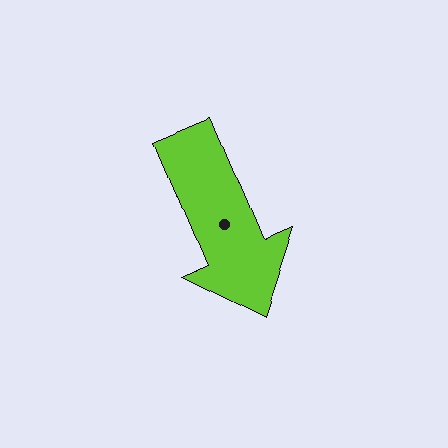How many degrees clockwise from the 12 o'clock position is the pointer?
Approximately 157 degrees.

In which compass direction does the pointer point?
Southeast.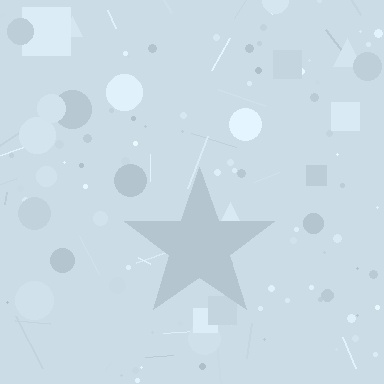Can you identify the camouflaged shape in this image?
The camouflaged shape is a star.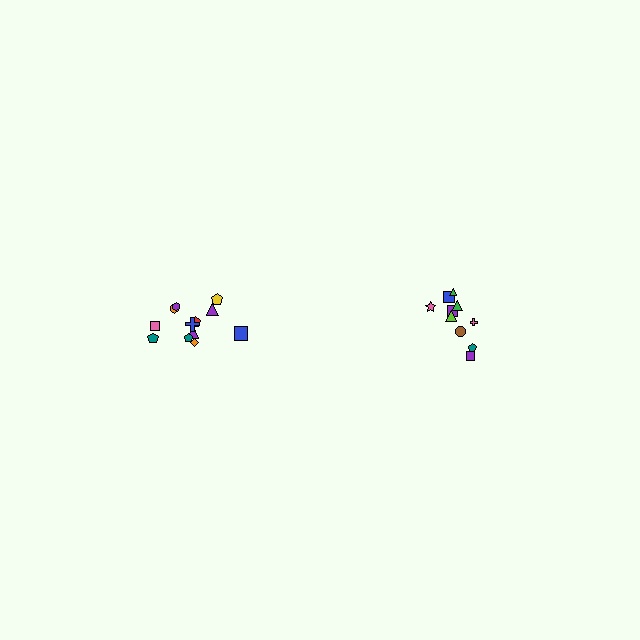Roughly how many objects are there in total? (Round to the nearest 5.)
Roughly 20 objects in total.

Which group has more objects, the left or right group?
The left group.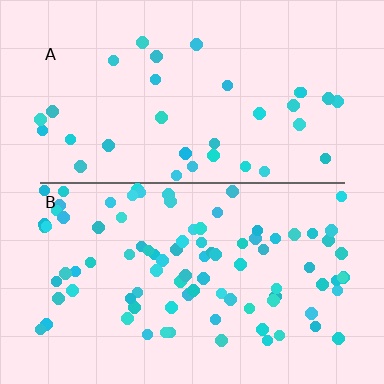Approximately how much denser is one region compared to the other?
Approximately 2.7× — region B over region A.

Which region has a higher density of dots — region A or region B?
B (the bottom).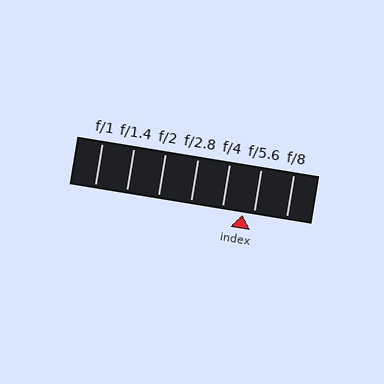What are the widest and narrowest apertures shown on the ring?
The widest aperture shown is f/1 and the narrowest is f/8.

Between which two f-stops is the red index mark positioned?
The index mark is between f/4 and f/5.6.